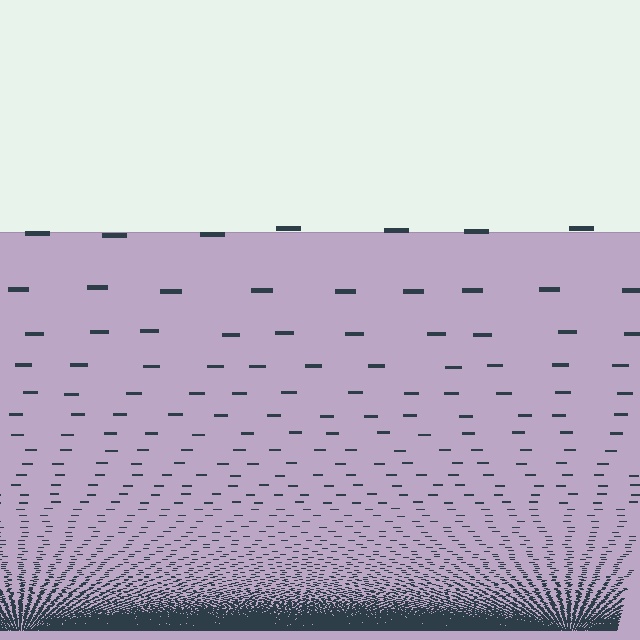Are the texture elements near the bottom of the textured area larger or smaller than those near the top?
Smaller. The gradient is inverted — elements near the bottom are smaller and denser.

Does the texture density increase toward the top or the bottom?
Density increases toward the bottom.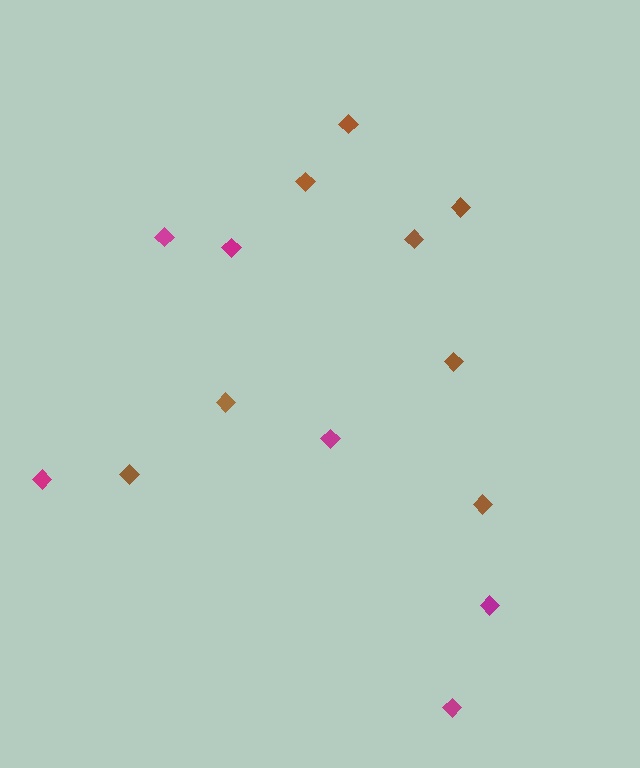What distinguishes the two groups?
There are 2 groups: one group of brown diamonds (8) and one group of magenta diamonds (6).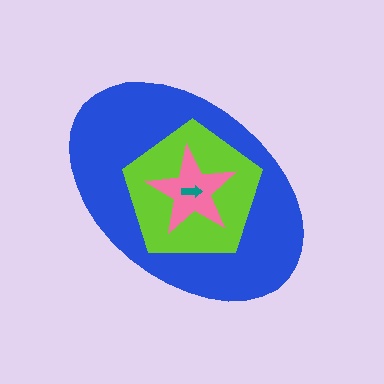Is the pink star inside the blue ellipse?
Yes.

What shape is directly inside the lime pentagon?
The pink star.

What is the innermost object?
The teal arrow.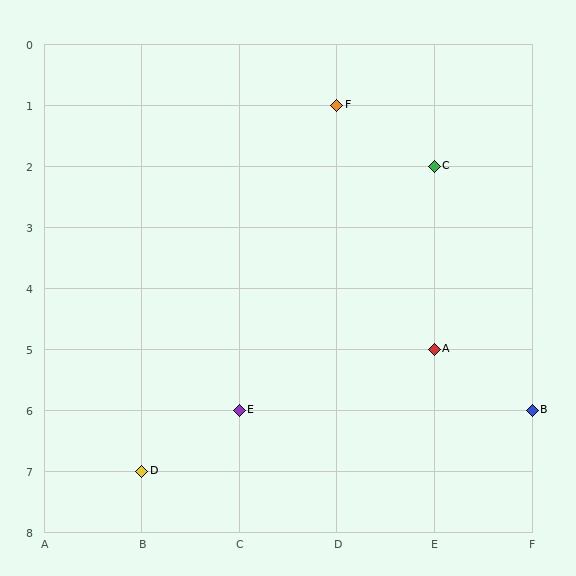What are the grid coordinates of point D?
Point D is at grid coordinates (B, 7).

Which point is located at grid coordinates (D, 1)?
Point F is at (D, 1).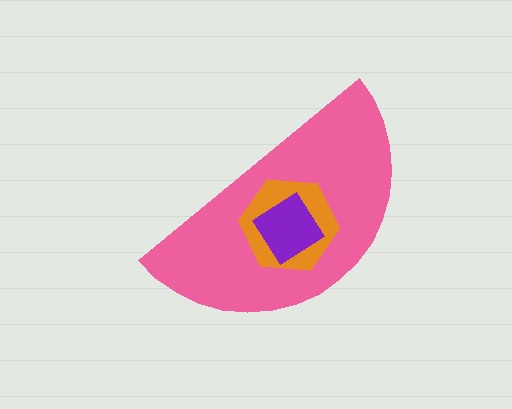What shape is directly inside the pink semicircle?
The orange hexagon.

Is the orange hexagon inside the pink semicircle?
Yes.